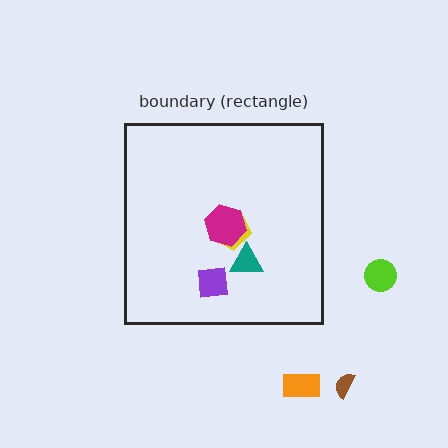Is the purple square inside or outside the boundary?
Inside.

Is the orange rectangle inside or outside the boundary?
Outside.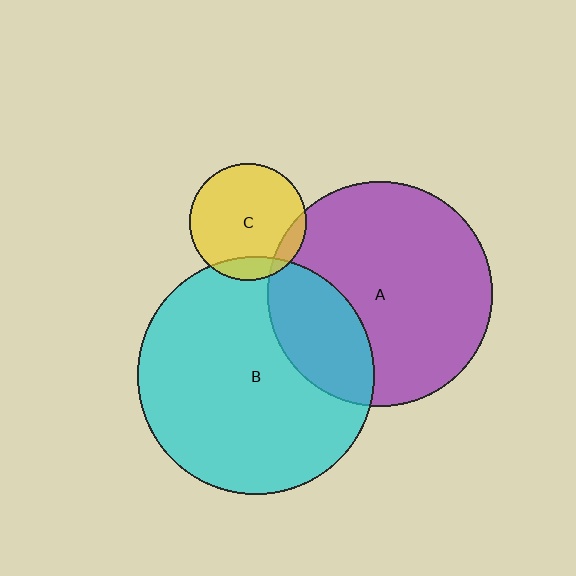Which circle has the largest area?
Circle B (cyan).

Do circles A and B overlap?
Yes.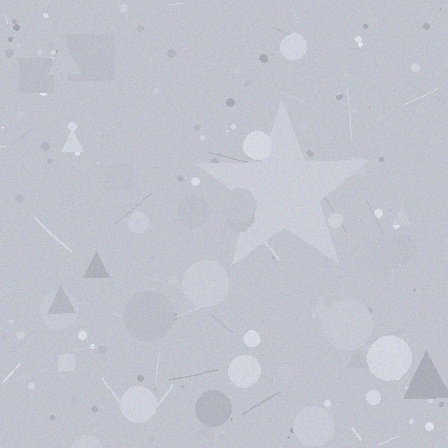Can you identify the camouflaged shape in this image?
The camouflaged shape is a star.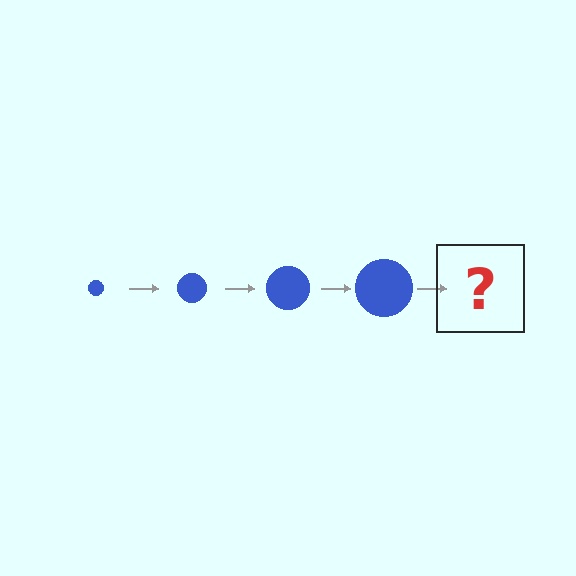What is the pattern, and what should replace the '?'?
The pattern is that the circle gets progressively larger each step. The '?' should be a blue circle, larger than the previous one.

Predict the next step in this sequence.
The next step is a blue circle, larger than the previous one.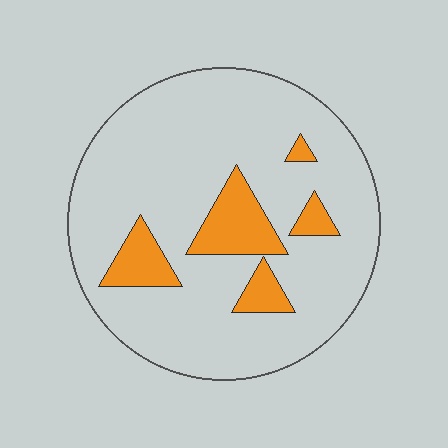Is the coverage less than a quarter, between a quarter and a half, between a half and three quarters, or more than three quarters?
Less than a quarter.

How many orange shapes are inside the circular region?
5.